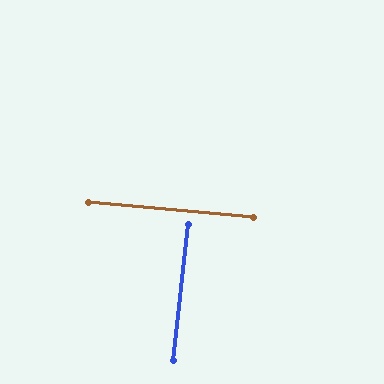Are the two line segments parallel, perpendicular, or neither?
Perpendicular — they meet at approximately 89°.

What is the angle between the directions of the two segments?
Approximately 89 degrees.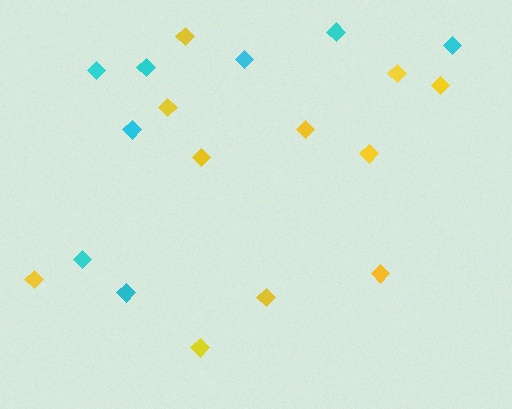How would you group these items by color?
There are 2 groups: one group of cyan diamonds (8) and one group of yellow diamonds (11).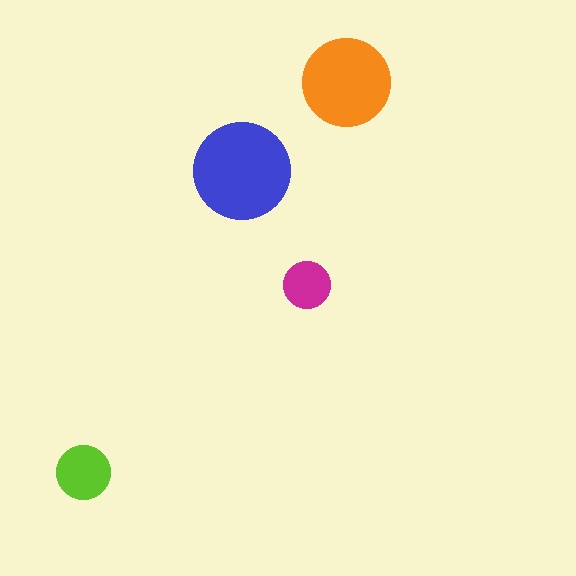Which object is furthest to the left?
The lime circle is leftmost.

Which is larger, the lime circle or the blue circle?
The blue one.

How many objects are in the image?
There are 4 objects in the image.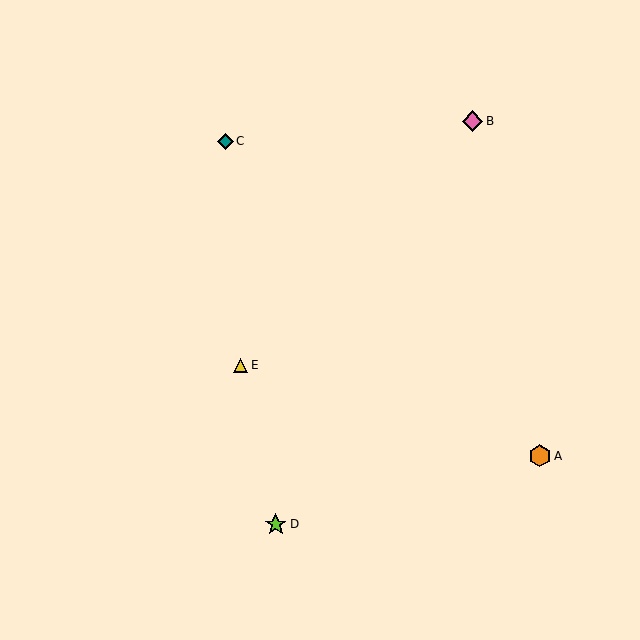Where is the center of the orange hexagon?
The center of the orange hexagon is at (540, 456).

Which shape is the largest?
The orange hexagon (labeled A) is the largest.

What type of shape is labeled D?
Shape D is a lime star.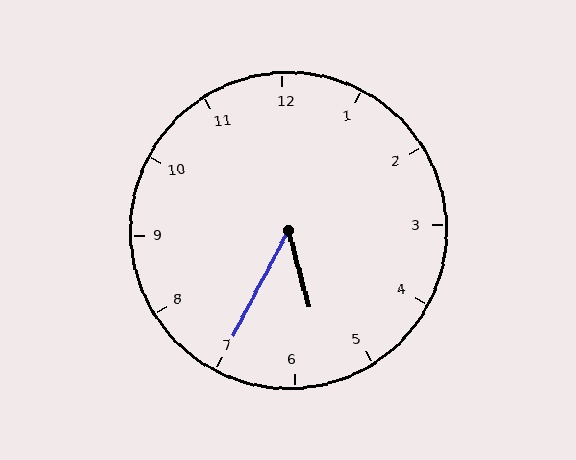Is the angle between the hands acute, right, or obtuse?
It is acute.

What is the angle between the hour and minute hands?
Approximately 42 degrees.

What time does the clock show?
5:35.